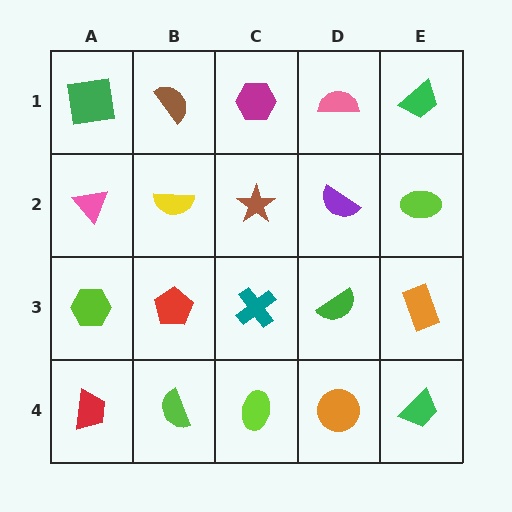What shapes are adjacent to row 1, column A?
A pink triangle (row 2, column A), a brown semicircle (row 1, column B).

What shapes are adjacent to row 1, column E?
A lime ellipse (row 2, column E), a pink semicircle (row 1, column D).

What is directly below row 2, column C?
A teal cross.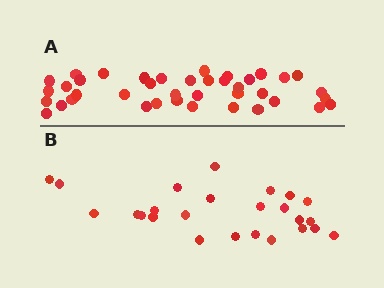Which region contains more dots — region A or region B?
Region A (the top region) has more dots.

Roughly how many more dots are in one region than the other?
Region A has approximately 15 more dots than region B.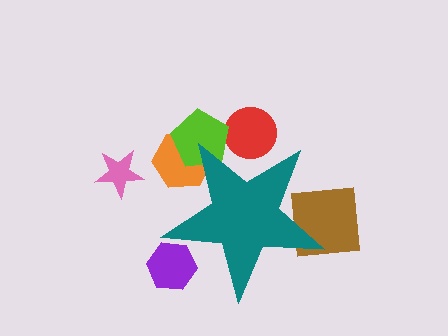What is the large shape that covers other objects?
A teal star.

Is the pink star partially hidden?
No, the pink star is fully visible.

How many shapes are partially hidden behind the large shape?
5 shapes are partially hidden.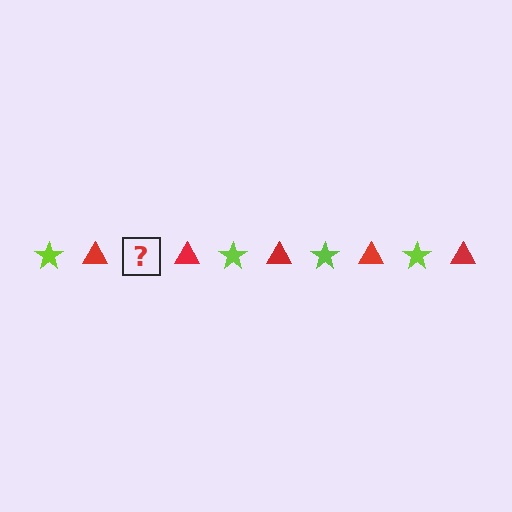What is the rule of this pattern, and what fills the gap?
The rule is that the pattern alternates between lime star and red triangle. The gap should be filled with a lime star.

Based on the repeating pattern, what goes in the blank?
The blank should be a lime star.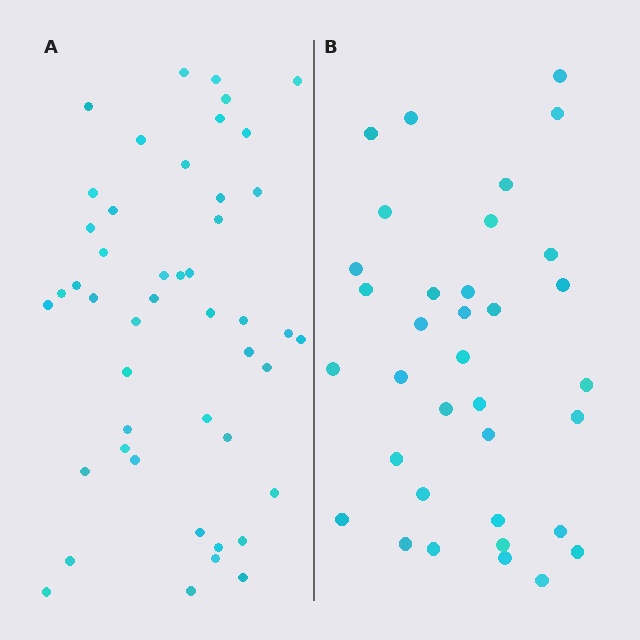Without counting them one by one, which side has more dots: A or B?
Region A (the left region) has more dots.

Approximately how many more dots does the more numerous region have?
Region A has roughly 12 or so more dots than region B.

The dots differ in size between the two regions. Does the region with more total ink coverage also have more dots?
No. Region B has more total ink coverage because its dots are larger, but region A actually contains more individual dots. Total area can be misleading — the number of items is what matters here.